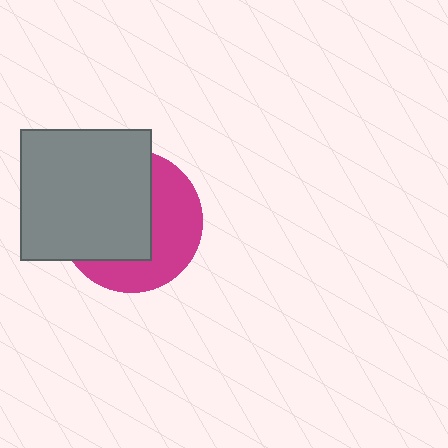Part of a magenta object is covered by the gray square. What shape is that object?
It is a circle.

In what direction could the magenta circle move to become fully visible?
The magenta circle could move right. That would shift it out from behind the gray square entirely.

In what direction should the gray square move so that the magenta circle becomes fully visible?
The gray square should move left. That is the shortest direction to clear the overlap and leave the magenta circle fully visible.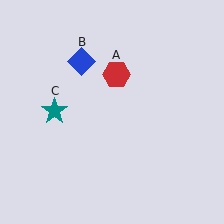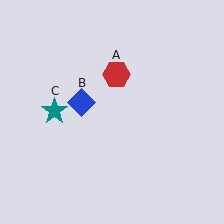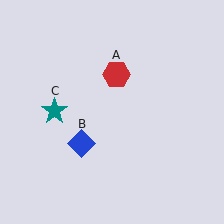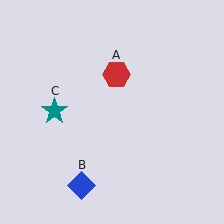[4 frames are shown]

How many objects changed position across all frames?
1 object changed position: blue diamond (object B).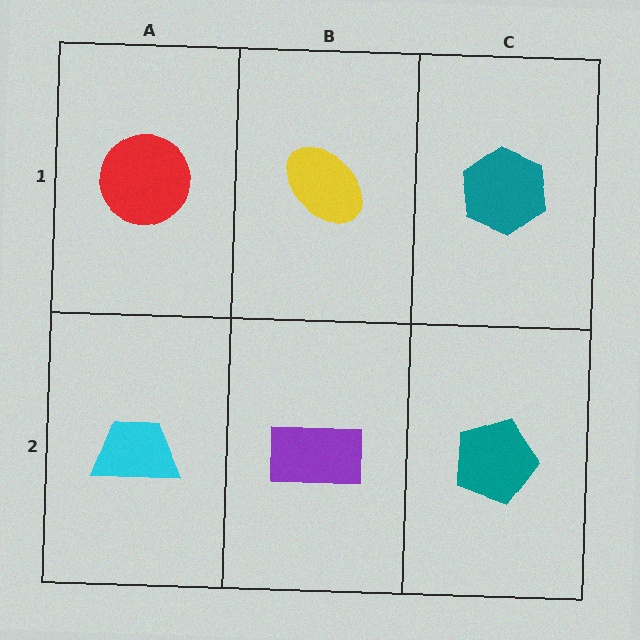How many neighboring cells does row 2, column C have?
2.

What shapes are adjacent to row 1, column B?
A purple rectangle (row 2, column B), a red circle (row 1, column A), a teal hexagon (row 1, column C).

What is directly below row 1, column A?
A cyan trapezoid.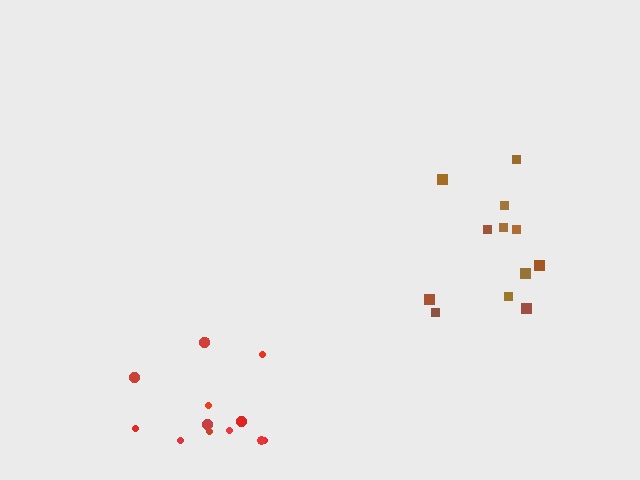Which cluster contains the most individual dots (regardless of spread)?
Red (13).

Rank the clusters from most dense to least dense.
brown, red.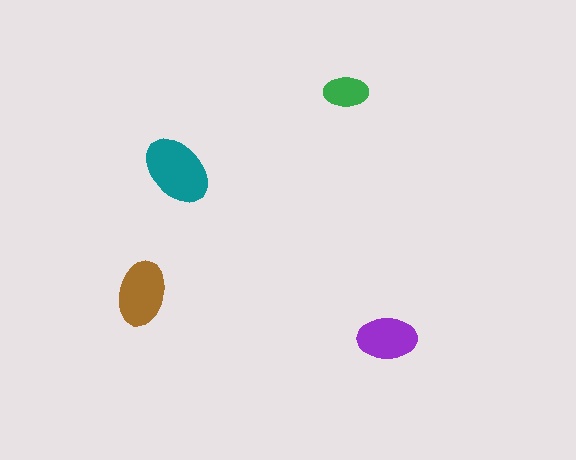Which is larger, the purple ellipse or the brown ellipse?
The brown one.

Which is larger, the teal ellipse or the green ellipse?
The teal one.